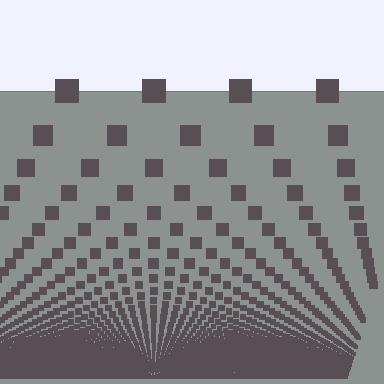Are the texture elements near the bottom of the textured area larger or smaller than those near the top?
Smaller. The gradient is inverted — elements near the bottom are smaller and denser.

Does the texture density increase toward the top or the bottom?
Density increases toward the bottom.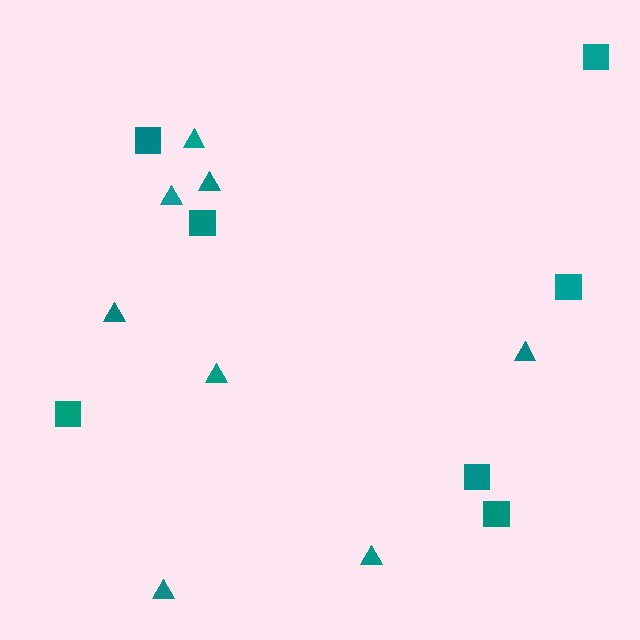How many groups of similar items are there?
There are 2 groups: one group of squares (7) and one group of triangles (8).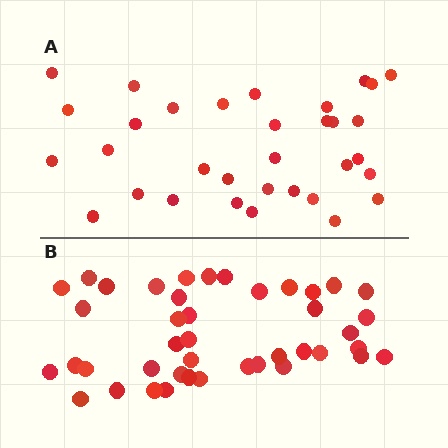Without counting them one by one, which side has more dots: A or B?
Region B (the bottom region) has more dots.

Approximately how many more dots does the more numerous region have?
Region B has roughly 8 or so more dots than region A.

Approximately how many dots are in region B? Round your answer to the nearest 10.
About 40 dots. (The exact count is 42, which rounds to 40.)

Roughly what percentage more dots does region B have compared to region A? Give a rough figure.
About 25% more.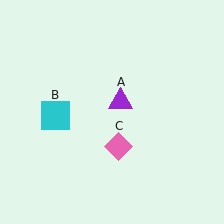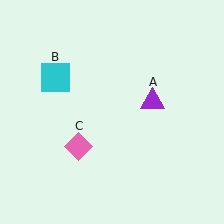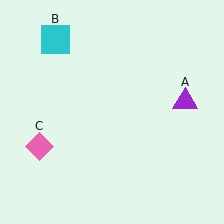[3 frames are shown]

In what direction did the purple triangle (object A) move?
The purple triangle (object A) moved right.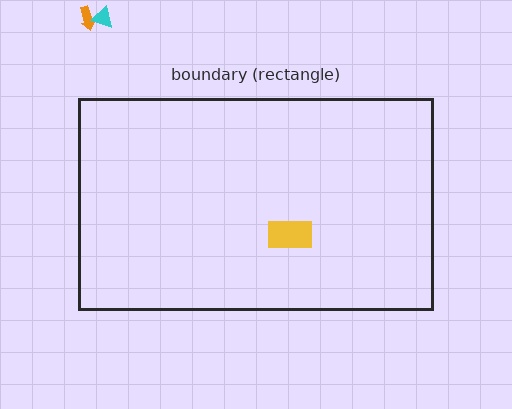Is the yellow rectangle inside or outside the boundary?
Inside.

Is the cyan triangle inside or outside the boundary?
Outside.